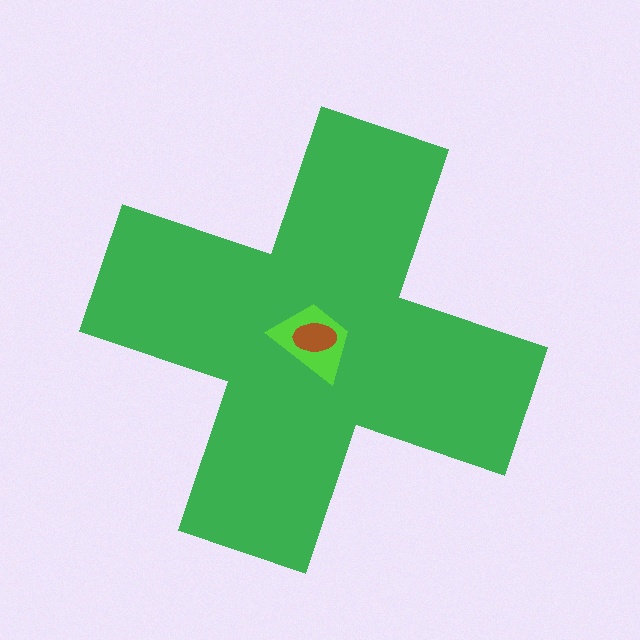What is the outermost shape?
The green cross.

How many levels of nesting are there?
3.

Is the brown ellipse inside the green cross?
Yes.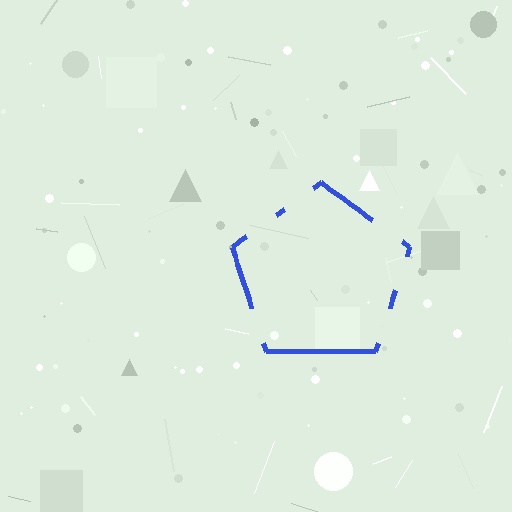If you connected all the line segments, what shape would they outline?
They would outline a pentagon.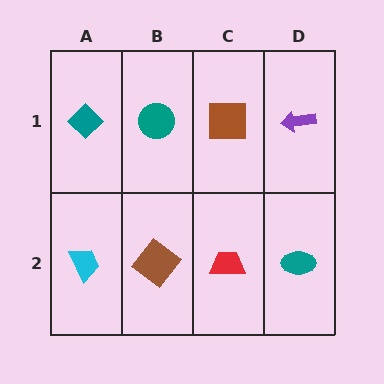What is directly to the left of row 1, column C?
A teal circle.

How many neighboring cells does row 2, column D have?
2.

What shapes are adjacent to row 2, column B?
A teal circle (row 1, column B), a cyan trapezoid (row 2, column A), a red trapezoid (row 2, column C).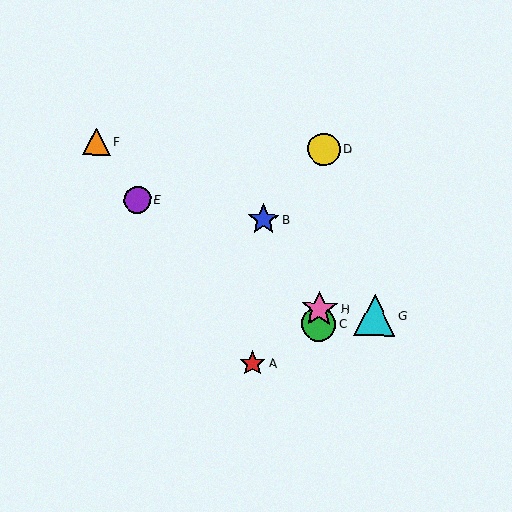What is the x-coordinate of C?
Object C is at x≈319.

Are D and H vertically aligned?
Yes, both are at x≈324.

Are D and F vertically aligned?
No, D is at x≈324 and F is at x≈96.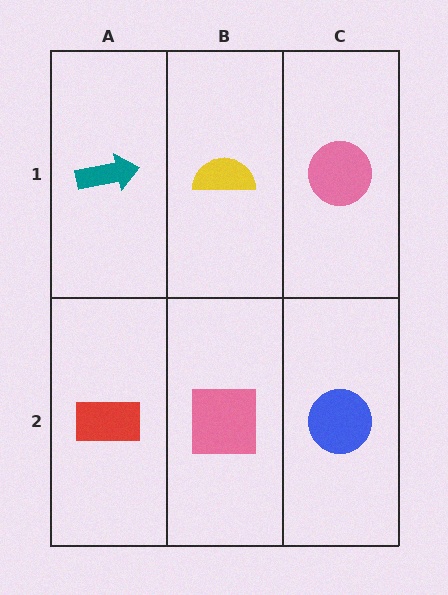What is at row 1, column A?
A teal arrow.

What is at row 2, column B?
A pink square.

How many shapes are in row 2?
3 shapes.